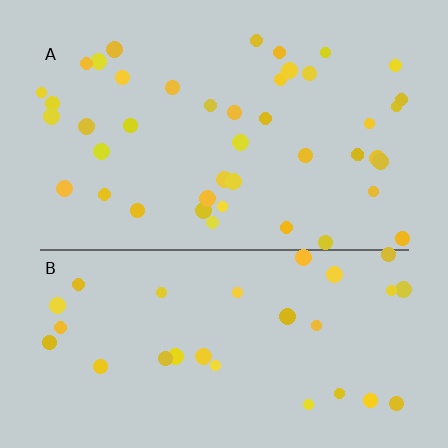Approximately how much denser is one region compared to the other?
Approximately 1.5× — region A over region B.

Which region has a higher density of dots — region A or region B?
A (the top).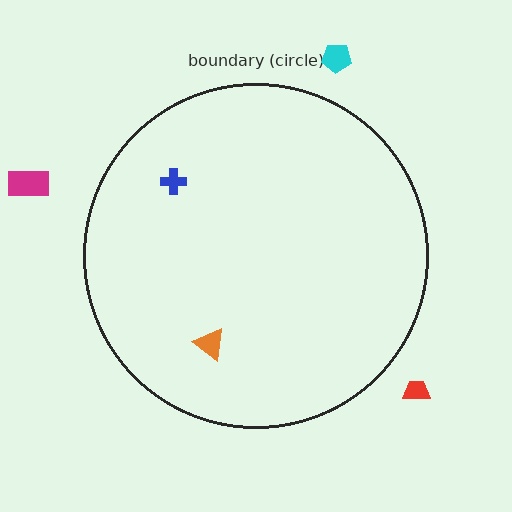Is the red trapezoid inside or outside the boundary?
Outside.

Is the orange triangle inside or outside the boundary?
Inside.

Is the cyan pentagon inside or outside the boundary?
Outside.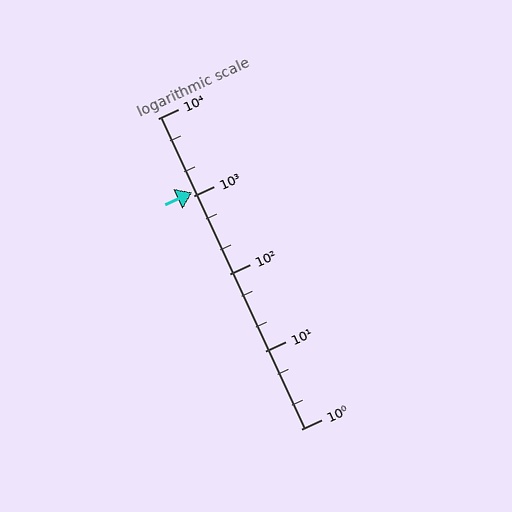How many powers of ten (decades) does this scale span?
The scale spans 4 decades, from 1 to 10000.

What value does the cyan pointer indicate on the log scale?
The pointer indicates approximately 1100.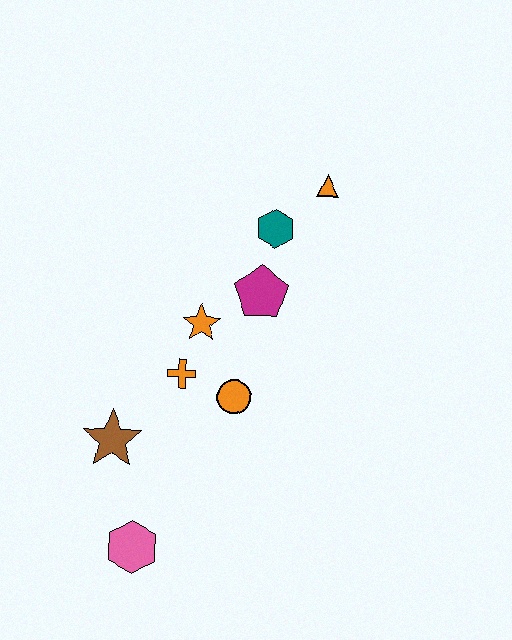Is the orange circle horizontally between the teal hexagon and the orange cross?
Yes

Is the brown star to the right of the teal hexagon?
No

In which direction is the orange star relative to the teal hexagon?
The orange star is below the teal hexagon.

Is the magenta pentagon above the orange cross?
Yes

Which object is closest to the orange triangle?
The teal hexagon is closest to the orange triangle.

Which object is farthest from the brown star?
The orange triangle is farthest from the brown star.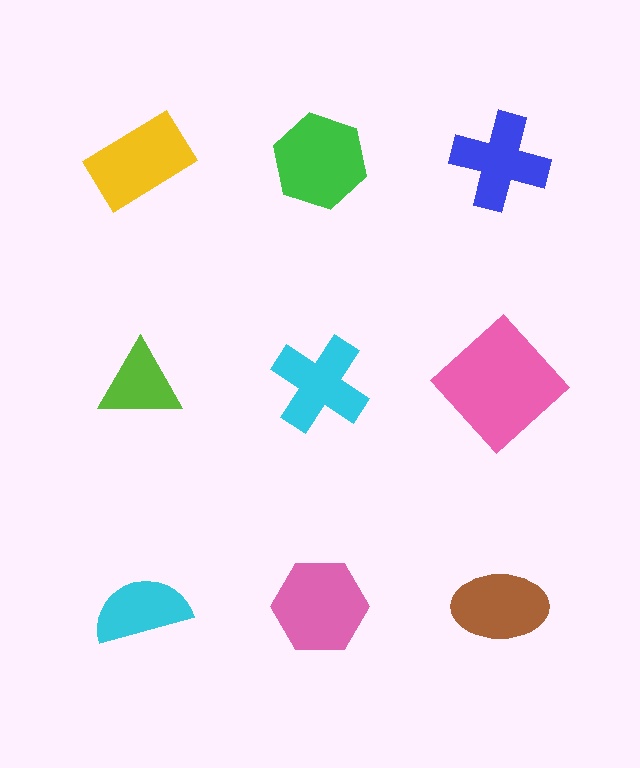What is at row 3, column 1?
A cyan semicircle.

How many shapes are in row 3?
3 shapes.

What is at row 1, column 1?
A yellow rectangle.